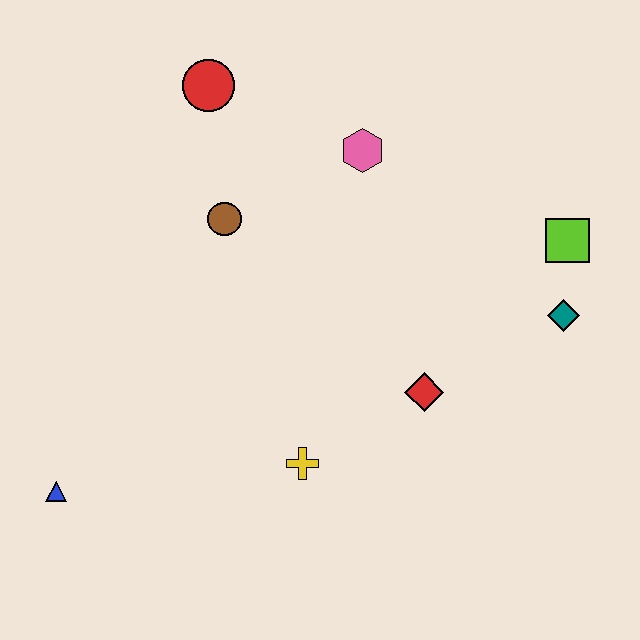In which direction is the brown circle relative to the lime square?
The brown circle is to the left of the lime square.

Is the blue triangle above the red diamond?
No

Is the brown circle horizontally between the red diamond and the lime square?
No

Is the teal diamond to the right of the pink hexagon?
Yes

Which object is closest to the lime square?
The teal diamond is closest to the lime square.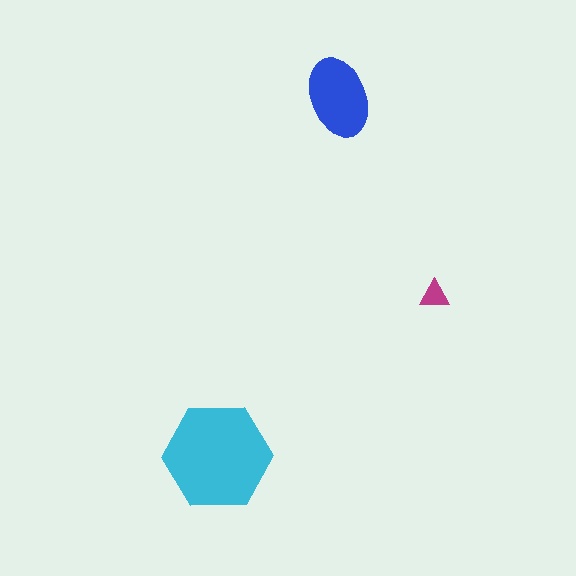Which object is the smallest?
The magenta triangle.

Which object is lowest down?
The cyan hexagon is bottommost.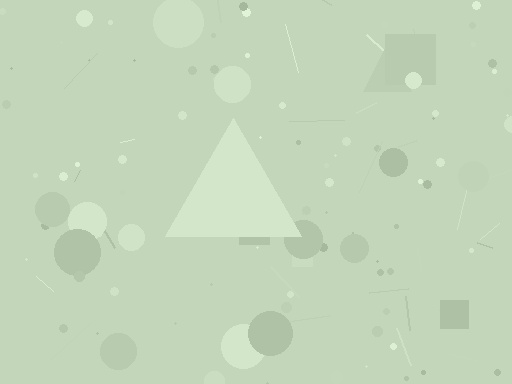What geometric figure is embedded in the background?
A triangle is embedded in the background.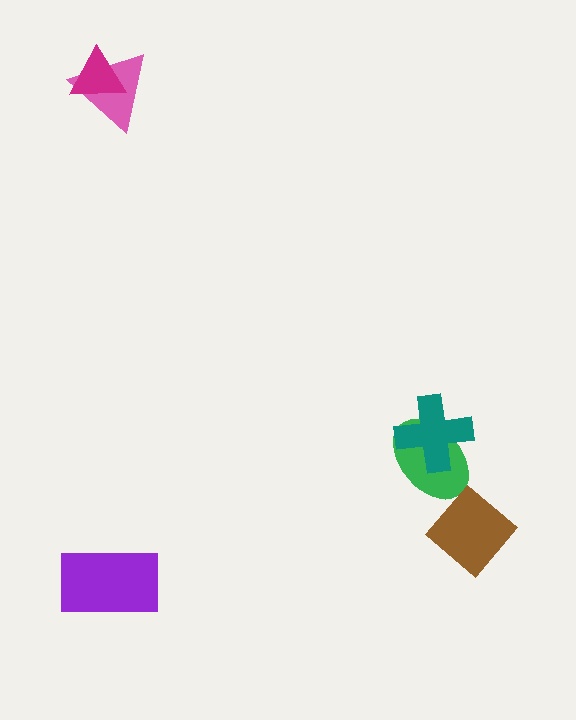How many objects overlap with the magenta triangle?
1 object overlaps with the magenta triangle.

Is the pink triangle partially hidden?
Yes, it is partially covered by another shape.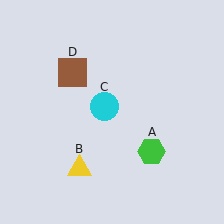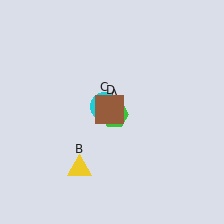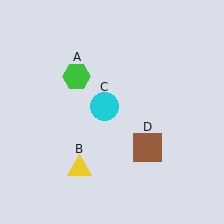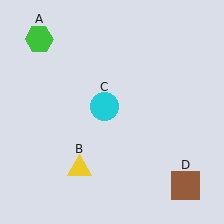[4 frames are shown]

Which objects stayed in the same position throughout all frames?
Yellow triangle (object B) and cyan circle (object C) remained stationary.